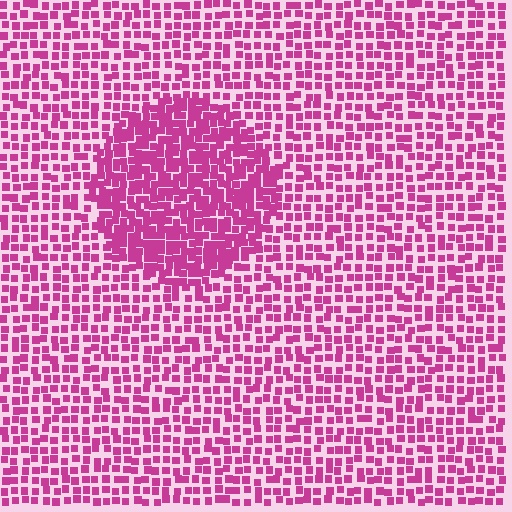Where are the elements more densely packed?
The elements are more densely packed inside the circle boundary.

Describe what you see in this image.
The image contains small magenta elements arranged at two different densities. A circle-shaped region is visible where the elements are more densely packed than the surrounding area.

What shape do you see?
I see a circle.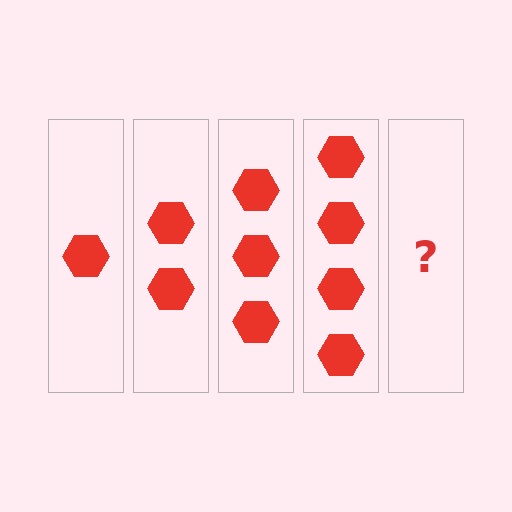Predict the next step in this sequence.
The next step is 5 hexagons.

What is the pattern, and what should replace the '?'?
The pattern is that each step adds one more hexagon. The '?' should be 5 hexagons.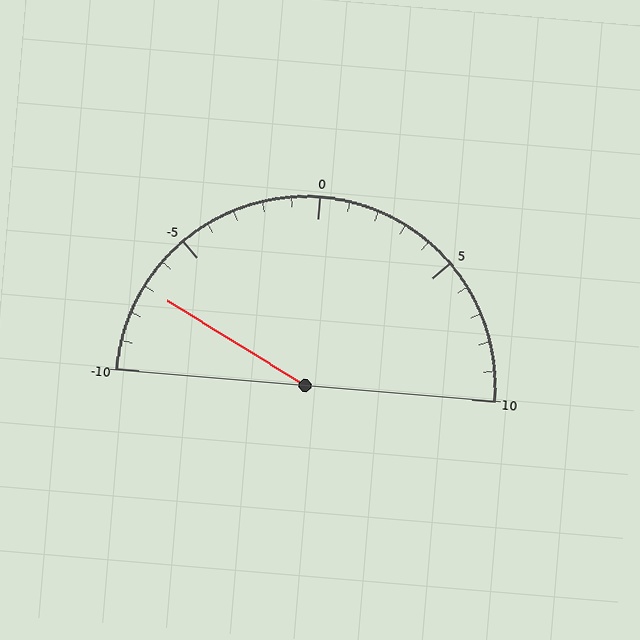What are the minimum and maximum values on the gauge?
The gauge ranges from -10 to 10.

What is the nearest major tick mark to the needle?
The nearest major tick mark is -5.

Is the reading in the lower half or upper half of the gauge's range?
The reading is in the lower half of the range (-10 to 10).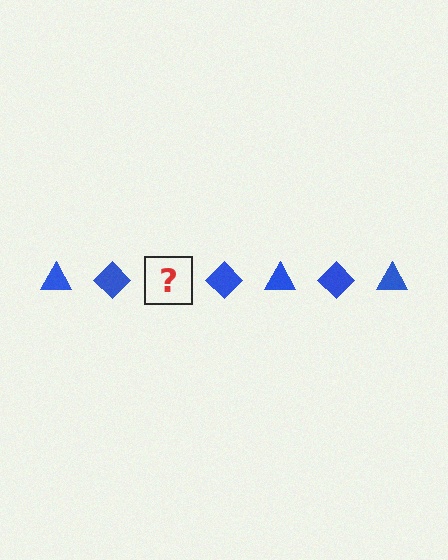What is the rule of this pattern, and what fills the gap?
The rule is that the pattern cycles through triangle, diamond shapes in blue. The gap should be filled with a blue triangle.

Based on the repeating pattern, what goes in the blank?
The blank should be a blue triangle.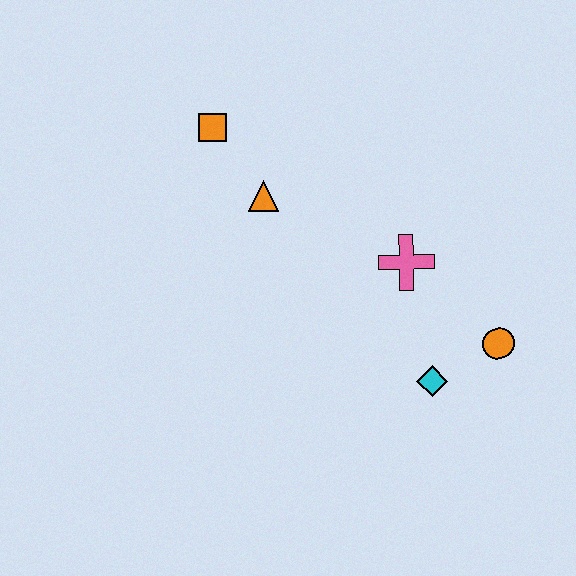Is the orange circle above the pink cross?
No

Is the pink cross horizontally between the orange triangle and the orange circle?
Yes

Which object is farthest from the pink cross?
The orange square is farthest from the pink cross.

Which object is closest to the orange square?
The orange triangle is closest to the orange square.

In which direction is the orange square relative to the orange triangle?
The orange square is above the orange triangle.